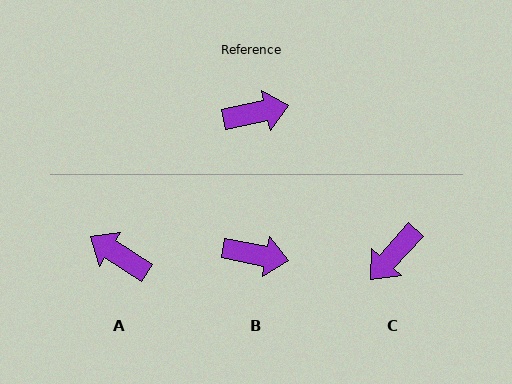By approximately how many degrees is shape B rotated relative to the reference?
Approximately 23 degrees clockwise.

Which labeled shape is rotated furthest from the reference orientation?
C, about 145 degrees away.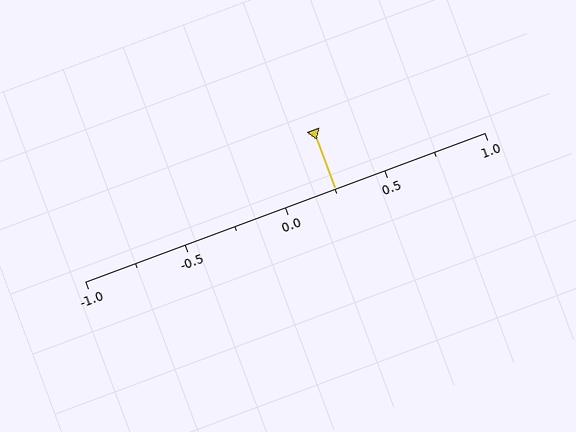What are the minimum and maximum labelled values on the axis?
The axis runs from -1.0 to 1.0.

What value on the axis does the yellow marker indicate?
The marker indicates approximately 0.25.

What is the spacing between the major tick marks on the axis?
The major ticks are spaced 0.5 apart.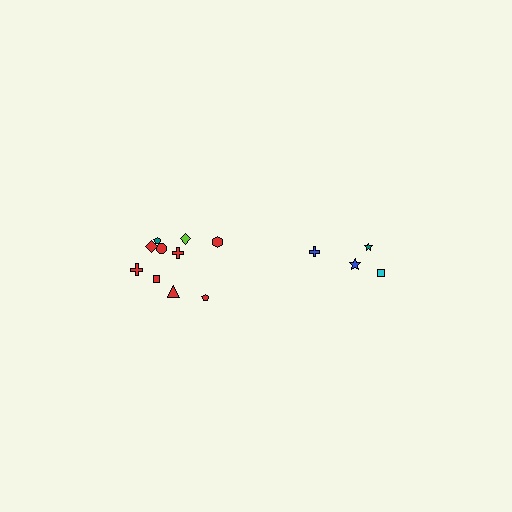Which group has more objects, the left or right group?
The left group.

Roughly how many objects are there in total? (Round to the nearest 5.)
Roughly 15 objects in total.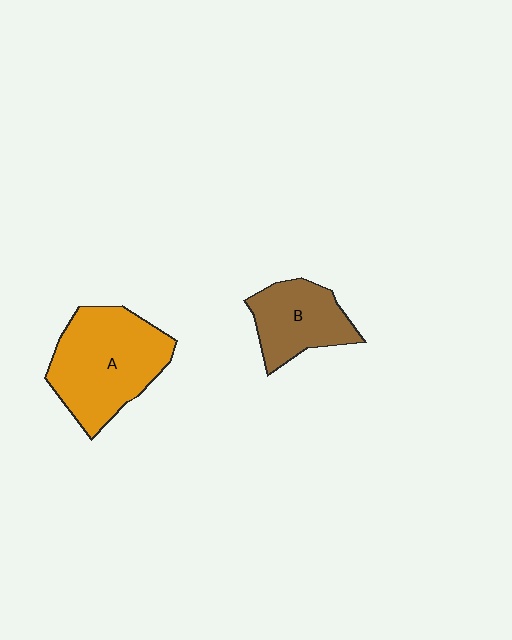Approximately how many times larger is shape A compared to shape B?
Approximately 1.6 times.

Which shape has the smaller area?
Shape B (brown).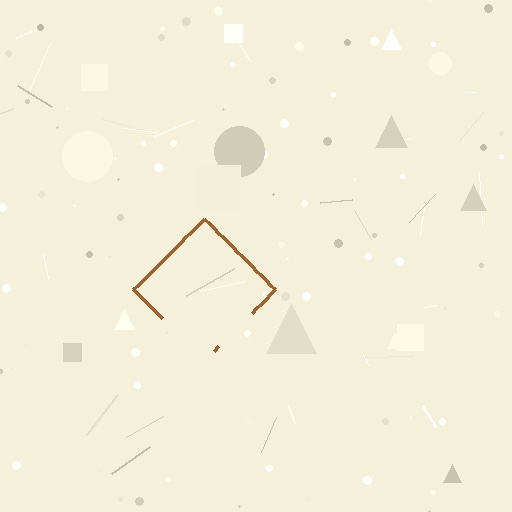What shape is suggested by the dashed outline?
The dashed outline suggests a diamond.